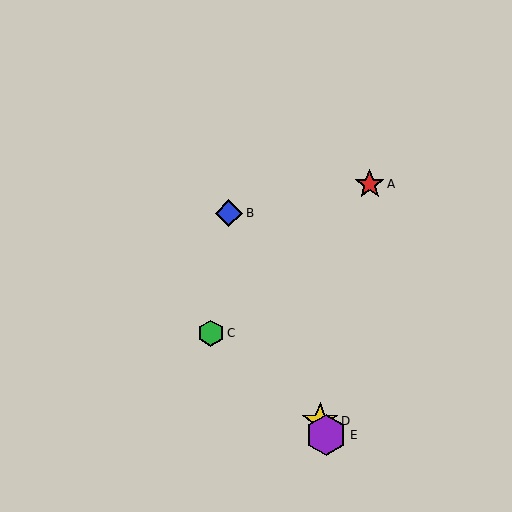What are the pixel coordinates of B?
Object B is at (229, 213).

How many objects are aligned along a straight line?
3 objects (B, D, E) are aligned along a straight line.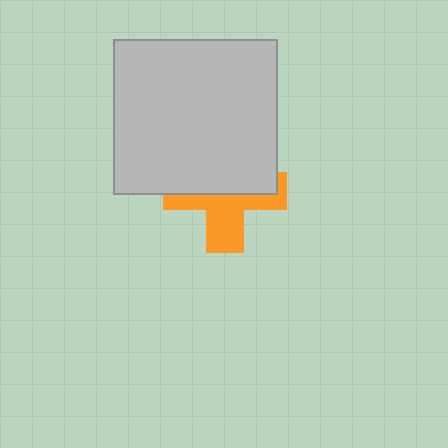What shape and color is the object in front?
The object in front is a light gray rectangle.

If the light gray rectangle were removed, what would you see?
You would see the complete orange cross.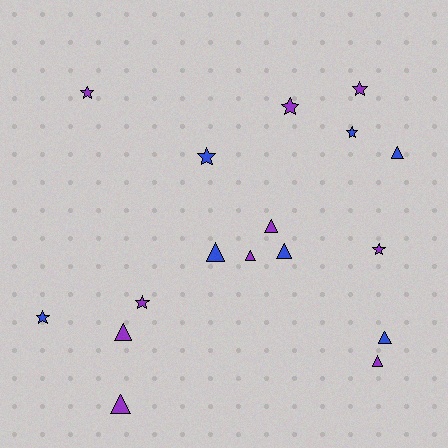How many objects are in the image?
There are 17 objects.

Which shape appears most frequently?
Triangle, with 9 objects.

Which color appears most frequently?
Purple, with 10 objects.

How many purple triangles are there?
There are 5 purple triangles.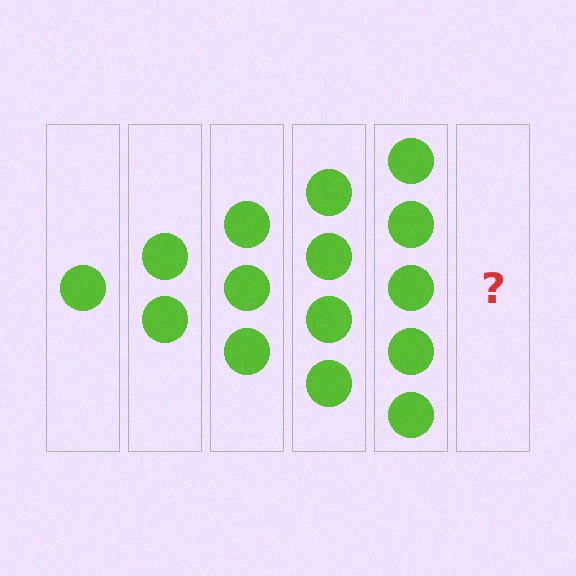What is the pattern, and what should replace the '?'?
The pattern is that each step adds one more circle. The '?' should be 6 circles.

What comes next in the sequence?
The next element should be 6 circles.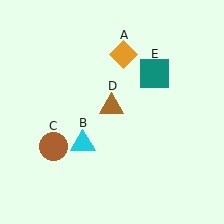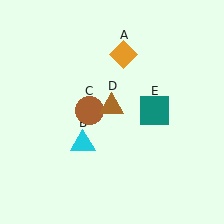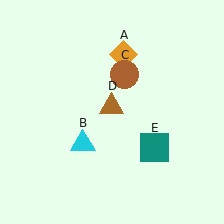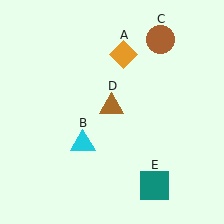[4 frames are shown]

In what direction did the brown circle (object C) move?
The brown circle (object C) moved up and to the right.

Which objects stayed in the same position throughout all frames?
Orange diamond (object A) and cyan triangle (object B) and brown triangle (object D) remained stationary.